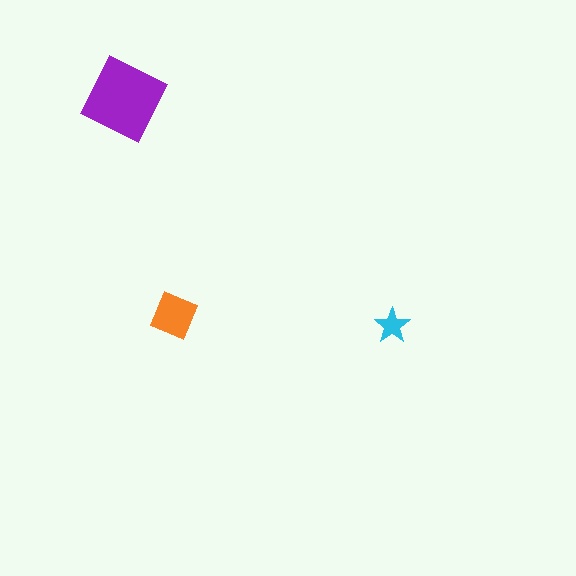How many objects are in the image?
There are 3 objects in the image.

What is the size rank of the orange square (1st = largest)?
2nd.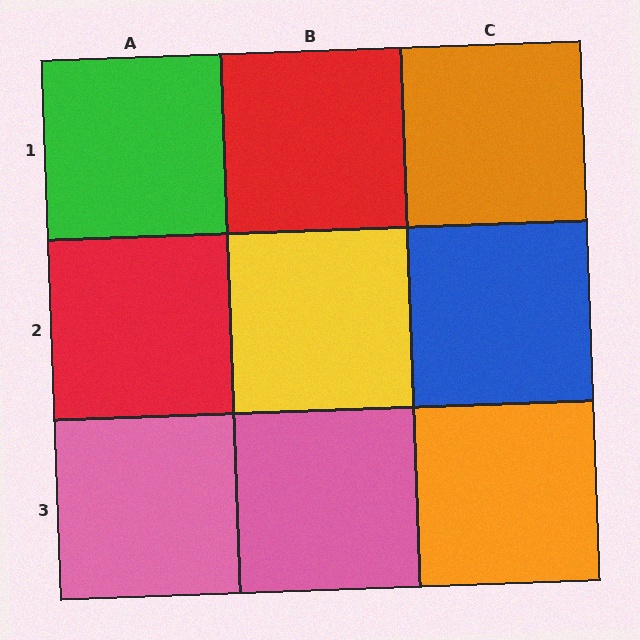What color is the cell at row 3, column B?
Pink.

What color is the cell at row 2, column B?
Yellow.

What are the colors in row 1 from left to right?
Green, red, orange.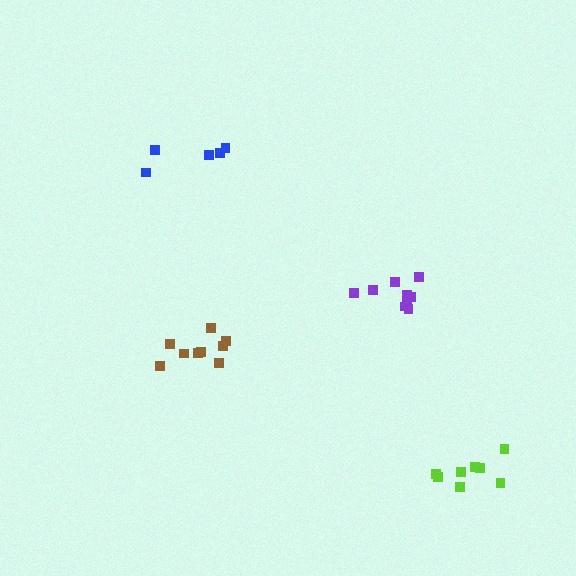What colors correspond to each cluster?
The clusters are colored: purple, blue, brown, lime.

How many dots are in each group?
Group 1: 9 dots, Group 2: 5 dots, Group 3: 9 dots, Group 4: 8 dots (31 total).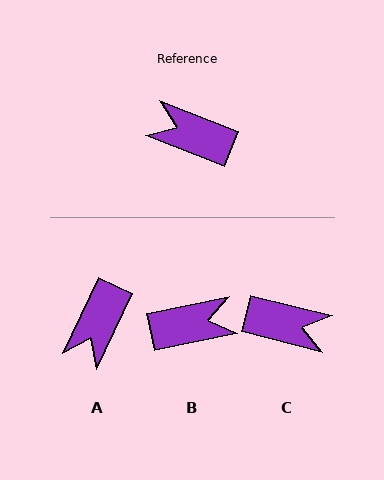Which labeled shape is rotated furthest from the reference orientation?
C, about 173 degrees away.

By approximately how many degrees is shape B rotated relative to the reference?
Approximately 147 degrees clockwise.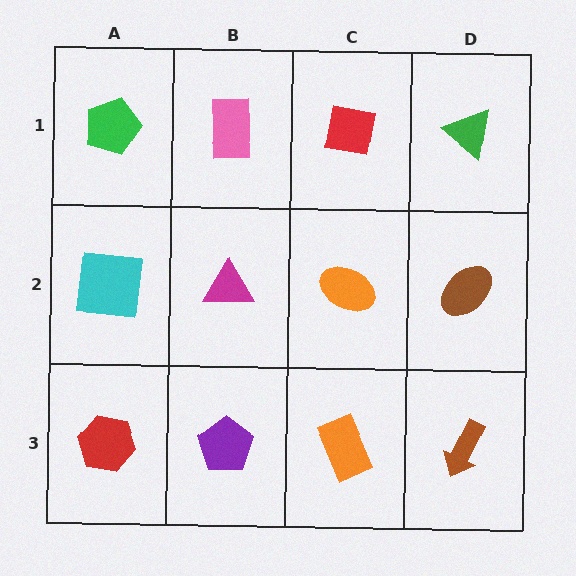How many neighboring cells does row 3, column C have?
3.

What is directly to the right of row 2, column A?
A magenta triangle.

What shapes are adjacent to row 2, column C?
A red square (row 1, column C), an orange rectangle (row 3, column C), a magenta triangle (row 2, column B), a brown ellipse (row 2, column D).